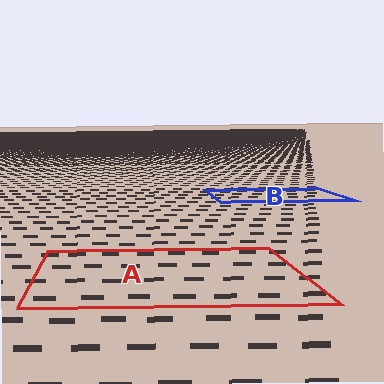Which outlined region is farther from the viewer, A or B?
Region B is farther from the viewer — the texture elements inside it appear smaller and more densely packed.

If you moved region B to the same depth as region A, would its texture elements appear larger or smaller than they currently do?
They would appear larger. At a closer depth, the same texture elements are projected at a bigger on-screen size.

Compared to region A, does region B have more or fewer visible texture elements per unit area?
Region B has more texture elements per unit area — they are packed more densely because it is farther away.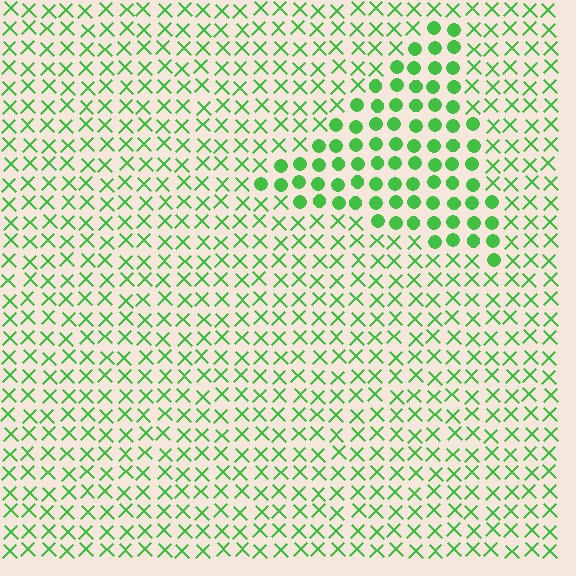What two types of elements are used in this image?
The image uses circles inside the triangle region and X marks outside it.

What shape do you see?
I see a triangle.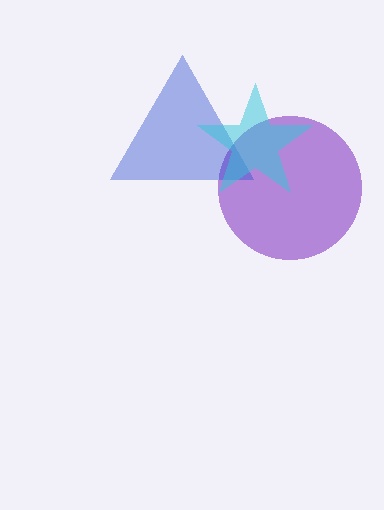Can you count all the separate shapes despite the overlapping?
Yes, there are 3 separate shapes.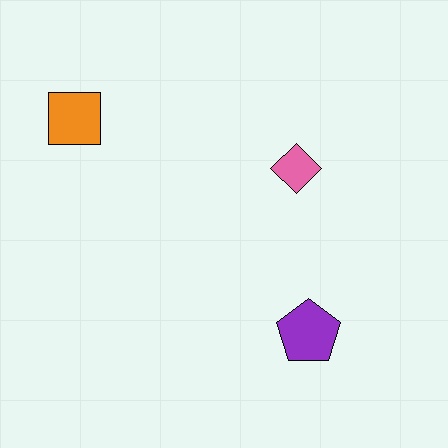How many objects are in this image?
There are 3 objects.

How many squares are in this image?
There is 1 square.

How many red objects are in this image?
There are no red objects.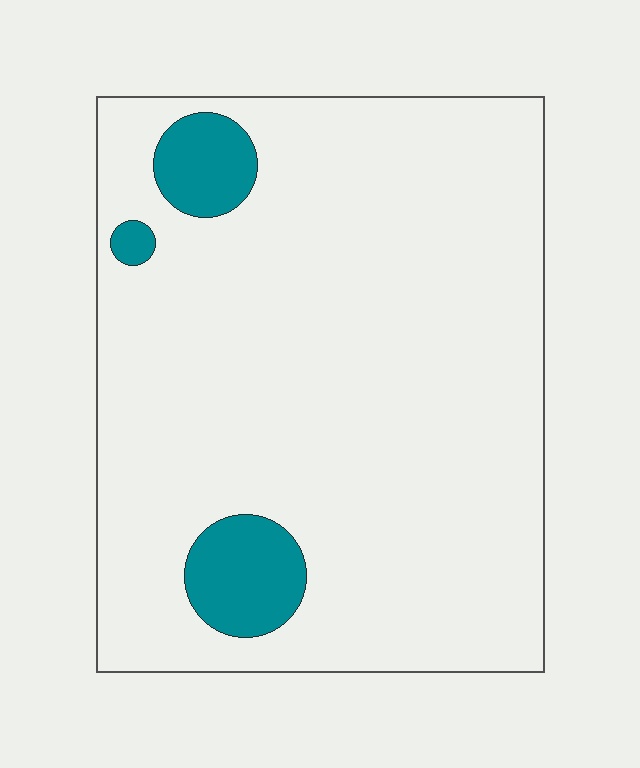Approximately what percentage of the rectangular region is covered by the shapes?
Approximately 10%.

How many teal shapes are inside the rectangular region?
3.